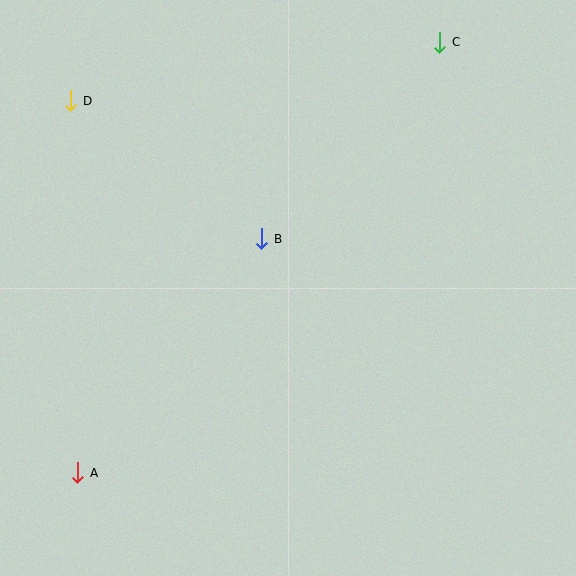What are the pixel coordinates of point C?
Point C is at (440, 42).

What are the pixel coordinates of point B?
Point B is at (262, 239).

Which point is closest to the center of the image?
Point B at (262, 239) is closest to the center.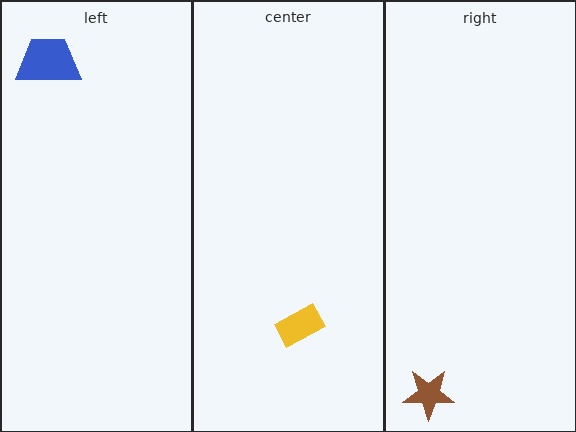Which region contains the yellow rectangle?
The center region.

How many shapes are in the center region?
1.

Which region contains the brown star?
The right region.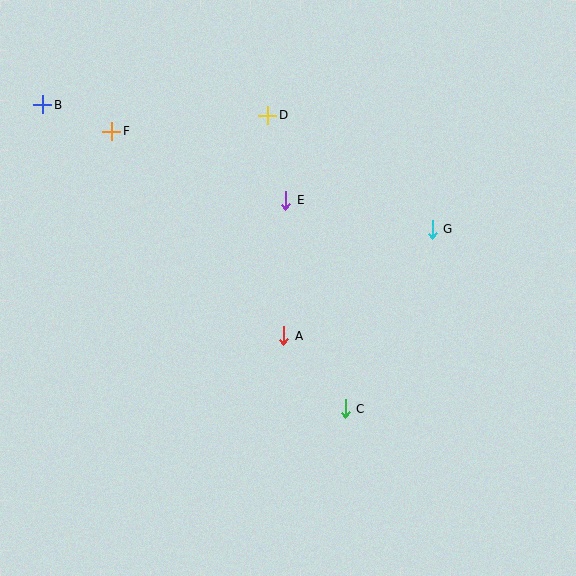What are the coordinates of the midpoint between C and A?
The midpoint between C and A is at (315, 372).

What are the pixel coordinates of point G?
Point G is at (432, 229).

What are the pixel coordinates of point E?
Point E is at (286, 200).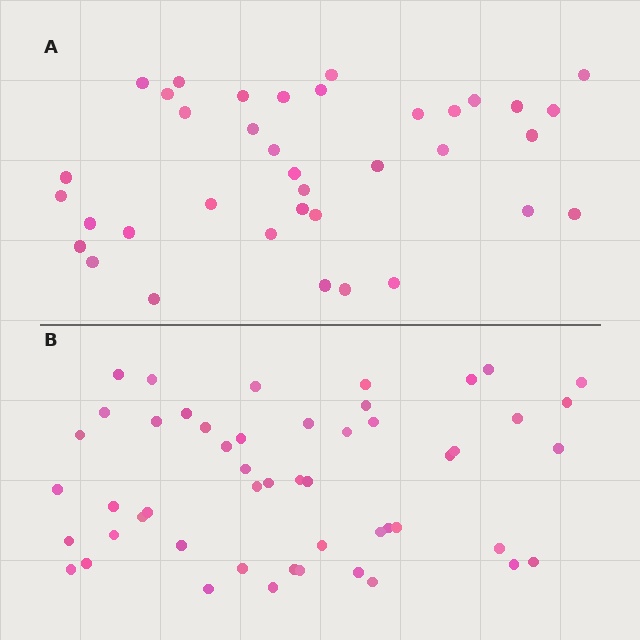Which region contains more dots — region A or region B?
Region B (the bottom region) has more dots.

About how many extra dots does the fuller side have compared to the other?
Region B has approximately 15 more dots than region A.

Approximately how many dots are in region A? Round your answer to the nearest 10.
About 40 dots. (The exact count is 37, which rounds to 40.)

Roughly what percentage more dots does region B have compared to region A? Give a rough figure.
About 40% more.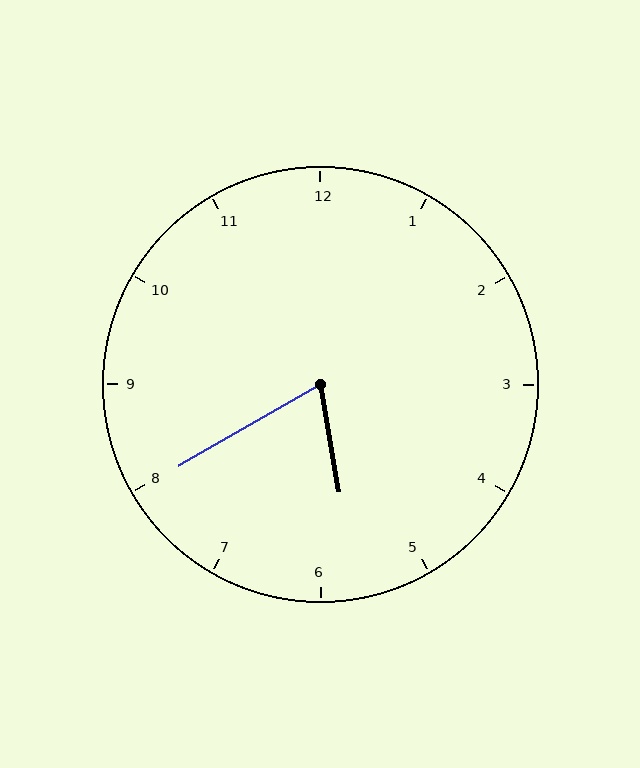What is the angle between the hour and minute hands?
Approximately 70 degrees.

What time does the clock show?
5:40.